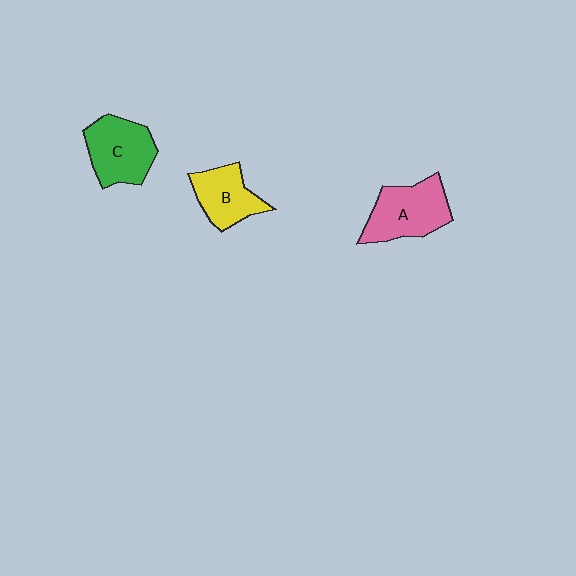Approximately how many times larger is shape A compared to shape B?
Approximately 1.3 times.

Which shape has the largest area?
Shape A (pink).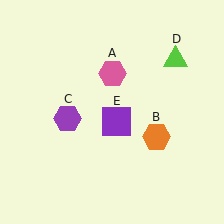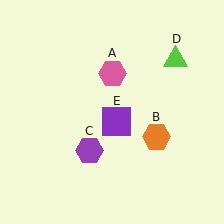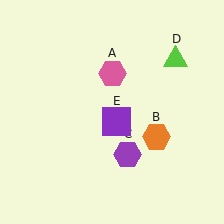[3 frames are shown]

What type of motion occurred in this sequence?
The purple hexagon (object C) rotated counterclockwise around the center of the scene.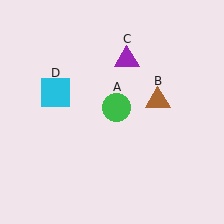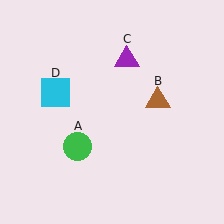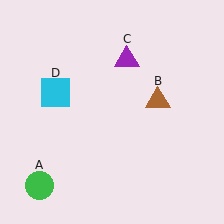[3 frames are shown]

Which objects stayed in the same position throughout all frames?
Brown triangle (object B) and purple triangle (object C) and cyan square (object D) remained stationary.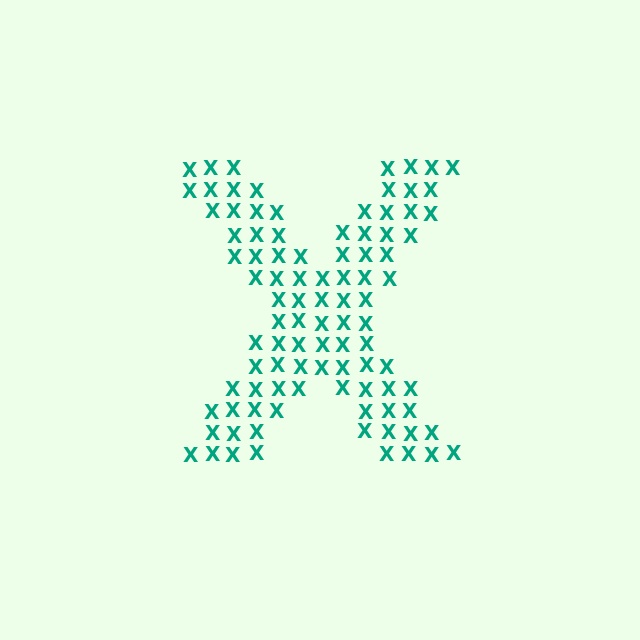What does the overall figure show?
The overall figure shows the letter X.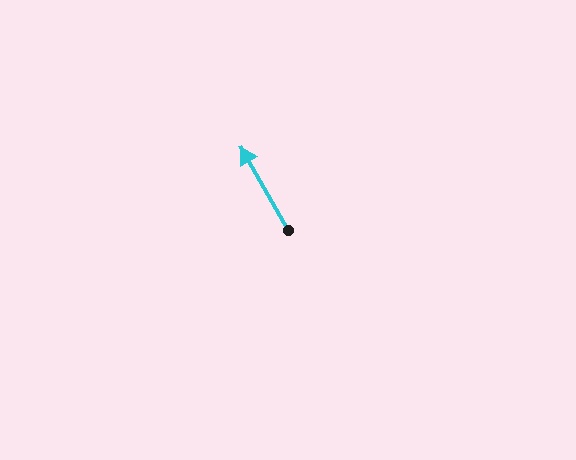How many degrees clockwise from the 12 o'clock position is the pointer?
Approximately 330 degrees.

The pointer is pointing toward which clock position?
Roughly 11 o'clock.